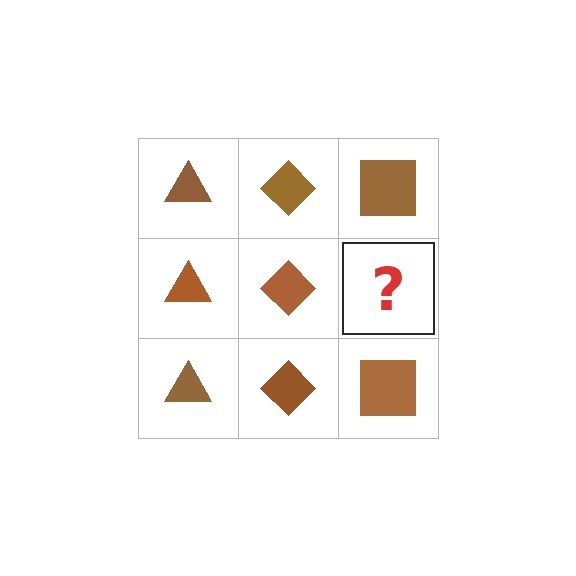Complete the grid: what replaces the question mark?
The question mark should be replaced with a brown square.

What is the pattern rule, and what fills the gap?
The rule is that each column has a consistent shape. The gap should be filled with a brown square.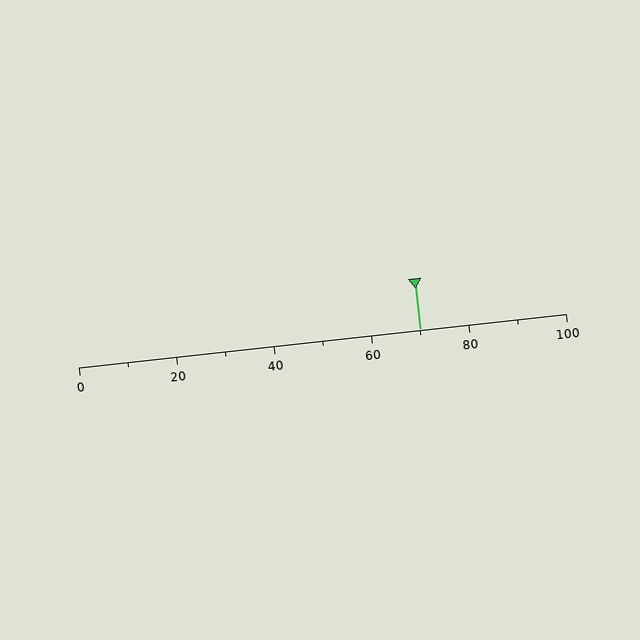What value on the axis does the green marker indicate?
The marker indicates approximately 70.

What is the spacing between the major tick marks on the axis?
The major ticks are spaced 20 apart.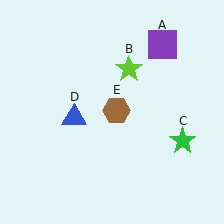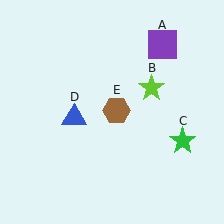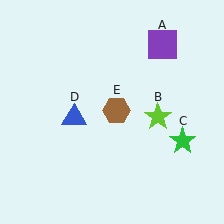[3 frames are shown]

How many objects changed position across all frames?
1 object changed position: lime star (object B).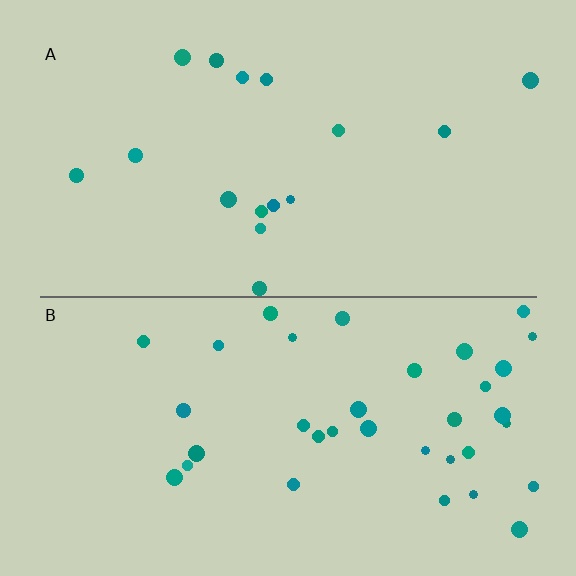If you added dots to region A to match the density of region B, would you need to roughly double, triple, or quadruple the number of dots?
Approximately double.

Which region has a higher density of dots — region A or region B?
B (the bottom).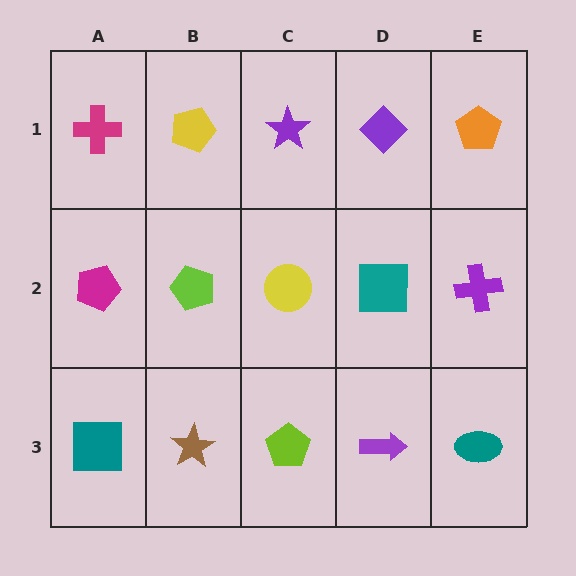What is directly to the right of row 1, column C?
A purple diamond.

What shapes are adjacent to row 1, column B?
A lime pentagon (row 2, column B), a magenta cross (row 1, column A), a purple star (row 1, column C).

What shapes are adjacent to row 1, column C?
A yellow circle (row 2, column C), a yellow pentagon (row 1, column B), a purple diamond (row 1, column D).